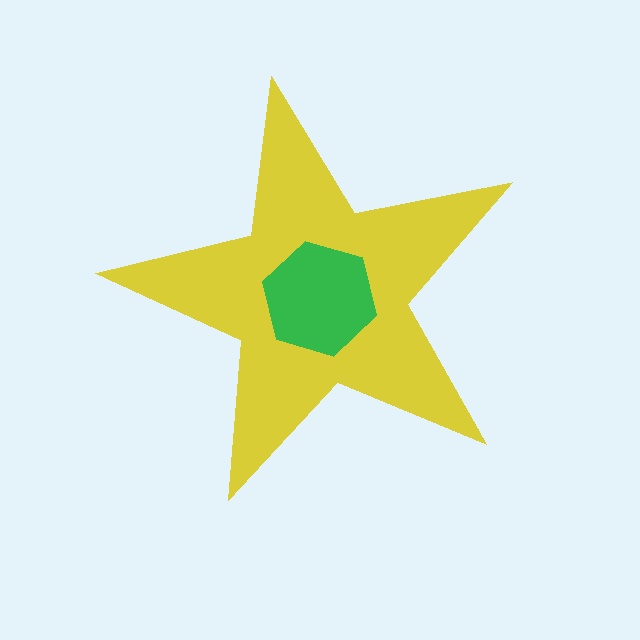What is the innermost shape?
The green hexagon.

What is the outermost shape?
The yellow star.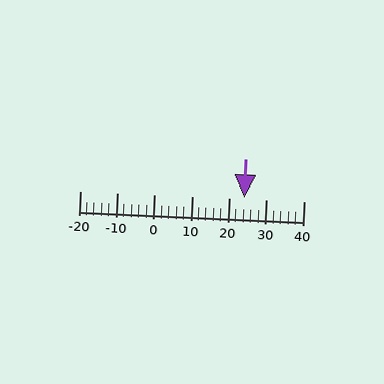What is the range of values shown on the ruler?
The ruler shows values from -20 to 40.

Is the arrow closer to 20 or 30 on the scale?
The arrow is closer to 20.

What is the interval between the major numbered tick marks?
The major tick marks are spaced 10 units apart.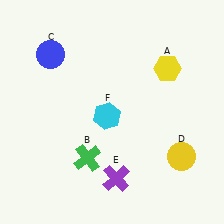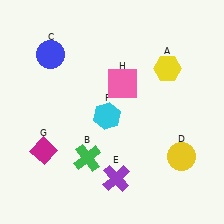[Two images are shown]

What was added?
A magenta diamond (G), a pink square (H) were added in Image 2.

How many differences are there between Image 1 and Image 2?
There are 2 differences between the two images.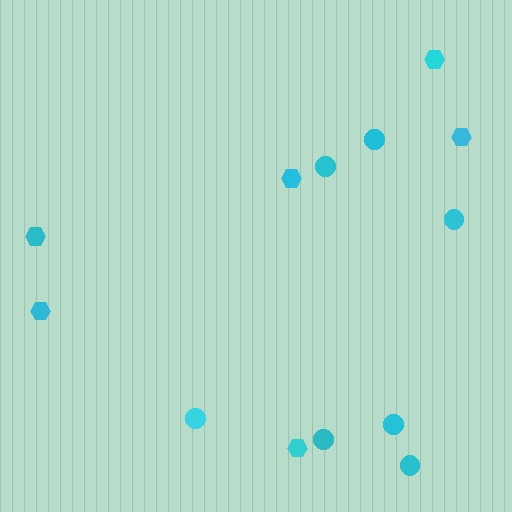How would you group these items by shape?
There are 2 groups: one group of hexagons (6) and one group of circles (7).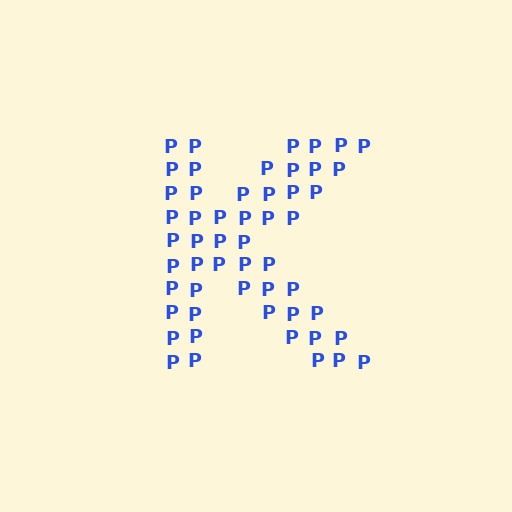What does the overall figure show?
The overall figure shows the letter K.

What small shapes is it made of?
It is made of small letter P's.